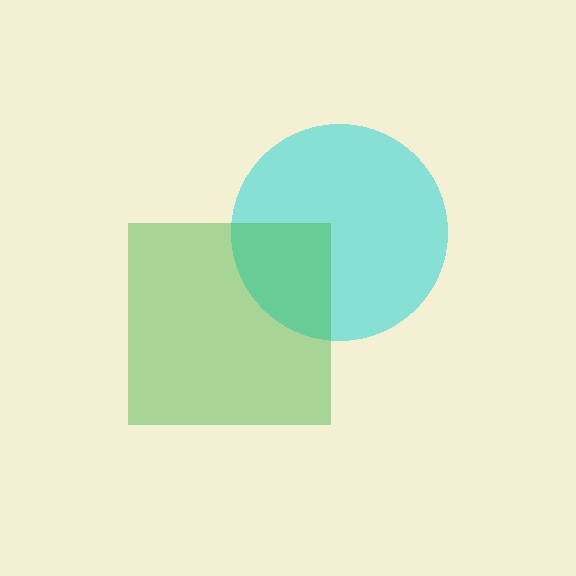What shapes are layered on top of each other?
The layered shapes are: a cyan circle, a green square.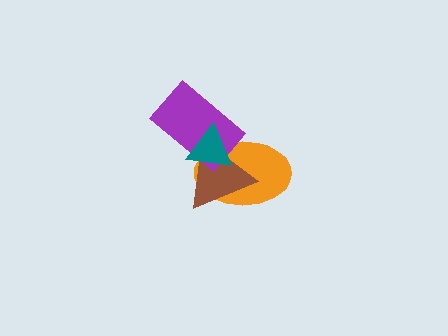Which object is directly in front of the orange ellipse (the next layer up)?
The brown triangle is directly in front of the orange ellipse.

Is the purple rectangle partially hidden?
Yes, it is partially covered by another shape.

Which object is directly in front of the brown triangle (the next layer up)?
The purple rectangle is directly in front of the brown triangle.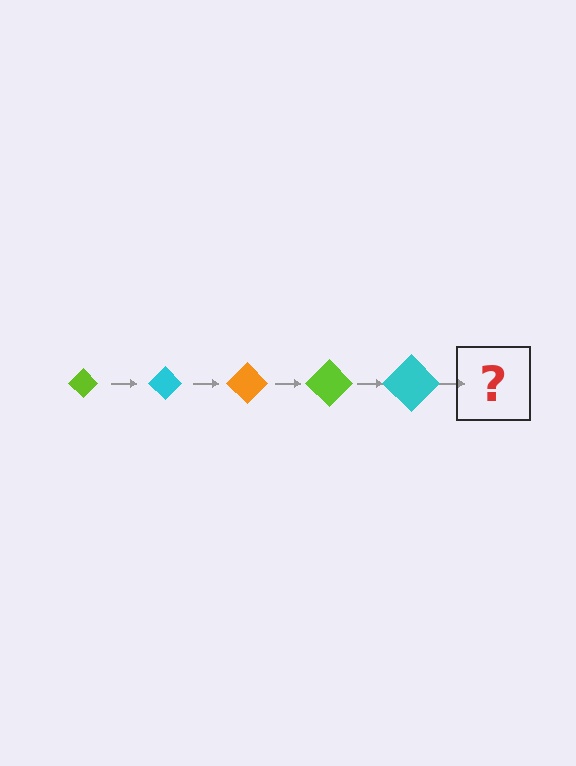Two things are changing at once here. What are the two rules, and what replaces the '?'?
The two rules are that the diamond grows larger each step and the color cycles through lime, cyan, and orange. The '?' should be an orange diamond, larger than the previous one.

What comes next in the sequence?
The next element should be an orange diamond, larger than the previous one.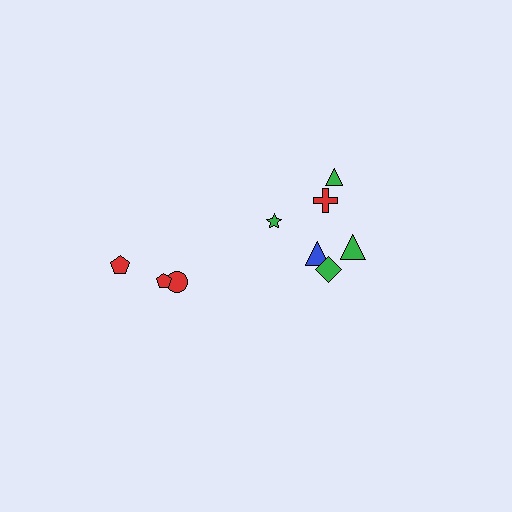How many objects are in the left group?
There are 3 objects.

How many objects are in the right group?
There are 6 objects.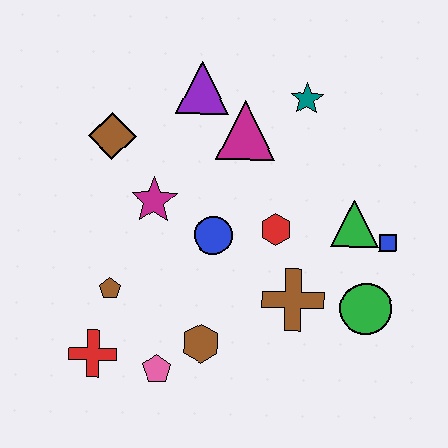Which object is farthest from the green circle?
The brown diamond is farthest from the green circle.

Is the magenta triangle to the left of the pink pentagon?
No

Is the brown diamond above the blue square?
Yes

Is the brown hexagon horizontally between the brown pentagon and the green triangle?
Yes